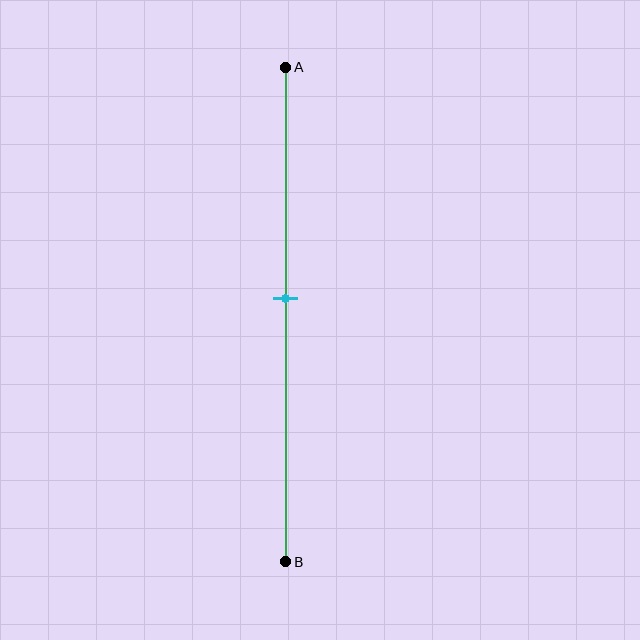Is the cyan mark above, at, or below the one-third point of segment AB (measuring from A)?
The cyan mark is below the one-third point of segment AB.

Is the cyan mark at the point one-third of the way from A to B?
No, the mark is at about 45% from A, not at the 33% one-third point.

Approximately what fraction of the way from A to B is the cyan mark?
The cyan mark is approximately 45% of the way from A to B.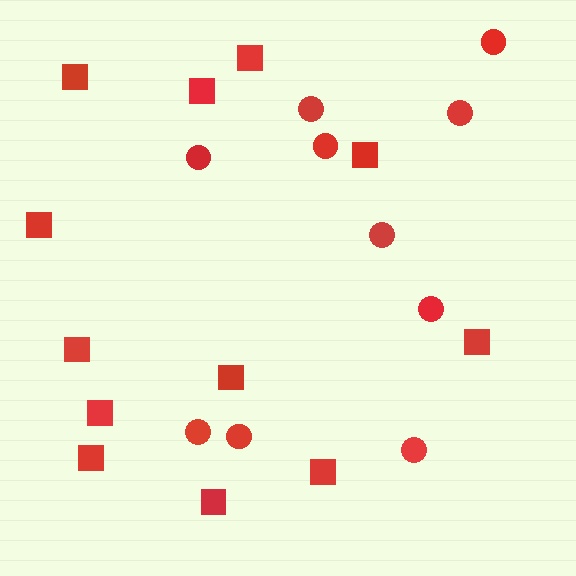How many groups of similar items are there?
There are 2 groups: one group of squares (12) and one group of circles (10).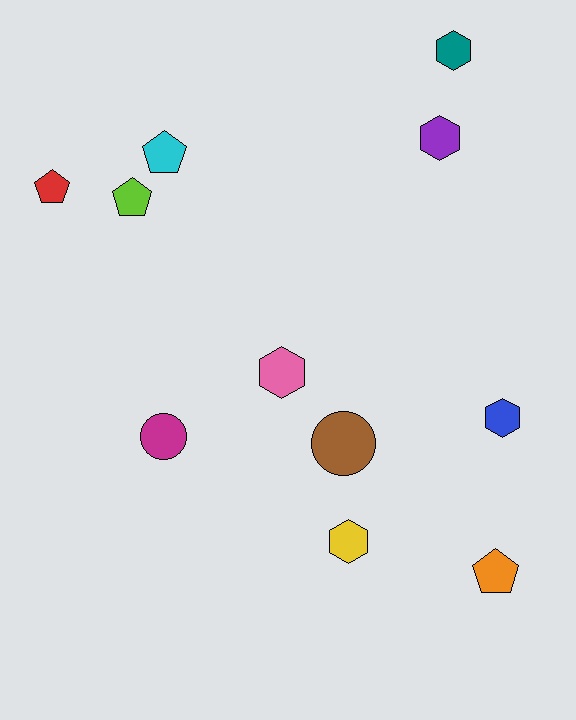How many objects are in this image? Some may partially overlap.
There are 11 objects.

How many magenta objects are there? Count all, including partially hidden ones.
There is 1 magenta object.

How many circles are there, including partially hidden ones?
There are 2 circles.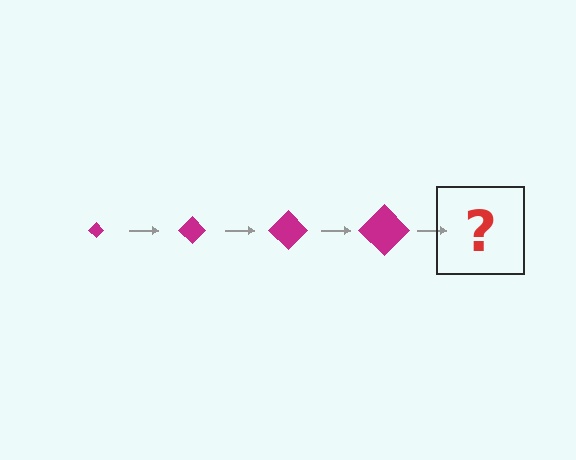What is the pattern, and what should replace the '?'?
The pattern is that the diamond gets progressively larger each step. The '?' should be a magenta diamond, larger than the previous one.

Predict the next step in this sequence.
The next step is a magenta diamond, larger than the previous one.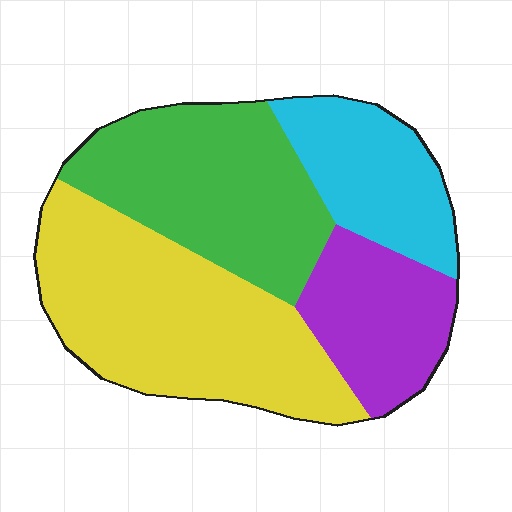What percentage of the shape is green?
Green takes up about one quarter (1/4) of the shape.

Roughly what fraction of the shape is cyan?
Cyan takes up about one sixth (1/6) of the shape.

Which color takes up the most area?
Yellow, at roughly 35%.